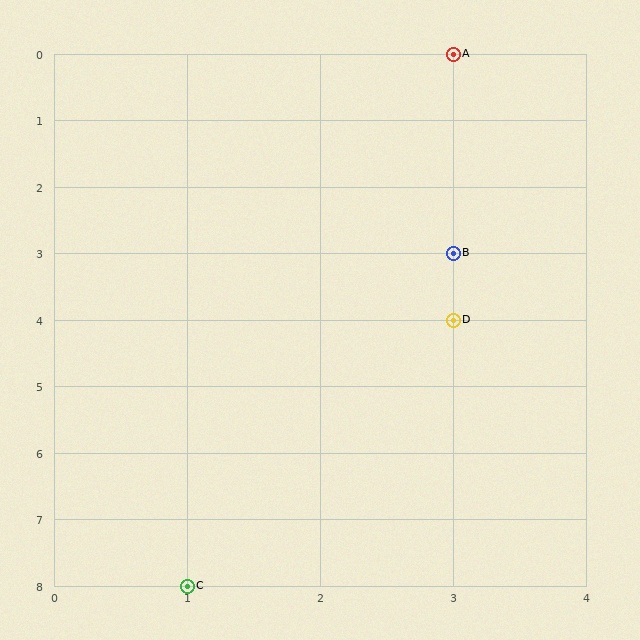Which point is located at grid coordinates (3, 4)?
Point D is at (3, 4).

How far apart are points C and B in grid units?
Points C and B are 2 columns and 5 rows apart (about 5.4 grid units diagonally).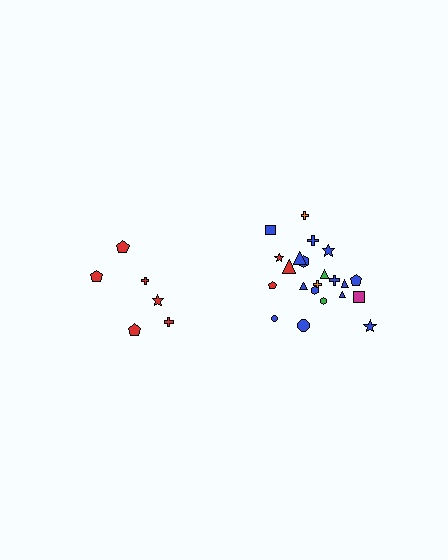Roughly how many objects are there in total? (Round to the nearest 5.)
Roughly 30 objects in total.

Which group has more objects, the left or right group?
The right group.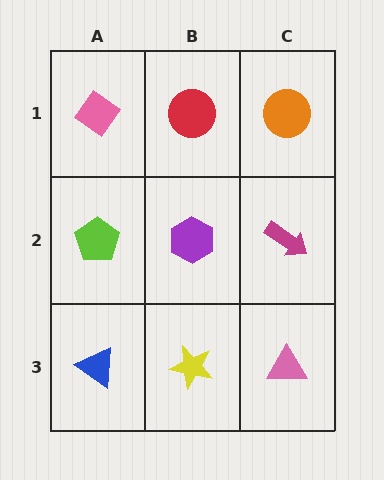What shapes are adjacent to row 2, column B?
A red circle (row 1, column B), a yellow star (row 3, column B), a lime pentagon (row 2, column A), a magenta arrow (row 2, column C).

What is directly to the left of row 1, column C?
A red circle.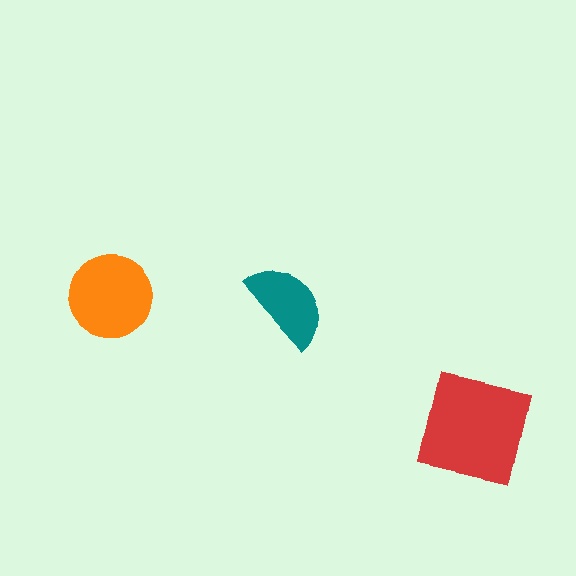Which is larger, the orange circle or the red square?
The red square.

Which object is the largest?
The red square.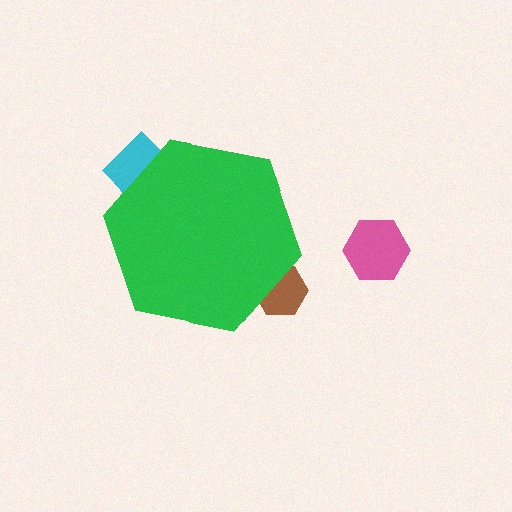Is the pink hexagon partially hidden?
No, the pink hexagon is fully visible.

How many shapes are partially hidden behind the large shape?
2 shapes are partially hidden.